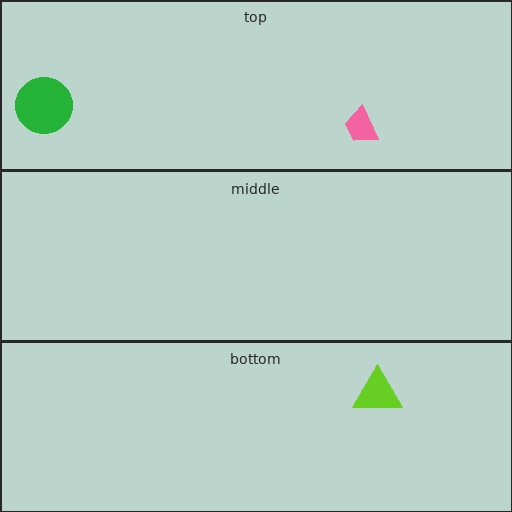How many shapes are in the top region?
2.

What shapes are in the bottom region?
The lime triangle.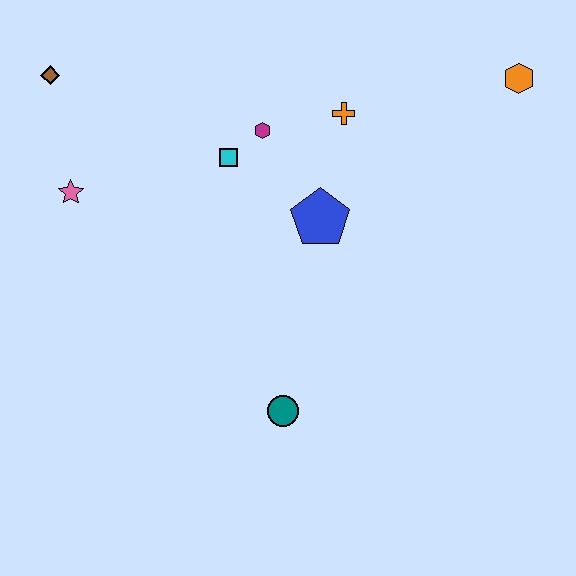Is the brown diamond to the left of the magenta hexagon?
Yes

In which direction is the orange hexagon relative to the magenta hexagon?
The orange hexagon is to the right of the magenta hexagon.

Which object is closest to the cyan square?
The magenta hexagon is closest to the cyan square.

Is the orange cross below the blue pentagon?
No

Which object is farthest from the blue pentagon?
The brown diamond is farthest from the blue pentagon.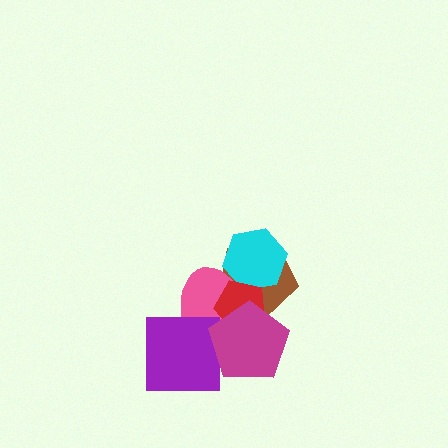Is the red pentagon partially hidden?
Yes, it is partially covered by another shape.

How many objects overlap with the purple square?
2 objects overlap with the purple square.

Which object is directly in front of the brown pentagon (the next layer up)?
The cyan hexagon is directly in front of the brown pentagon.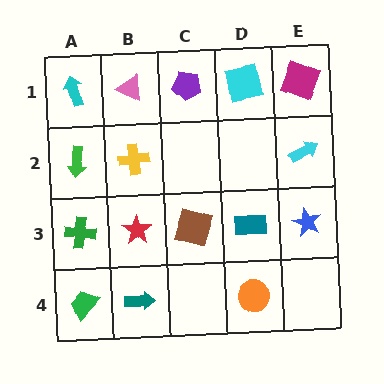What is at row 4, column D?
An orange circle.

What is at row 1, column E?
A magenta square.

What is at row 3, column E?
A blue star.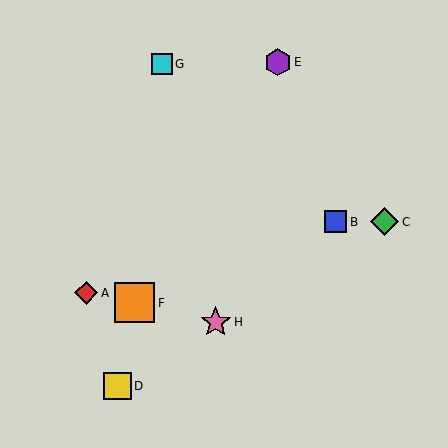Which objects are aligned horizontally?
Objects B, C are aligned horizontally.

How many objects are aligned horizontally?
2 objects (B, C) are aligned horizontally.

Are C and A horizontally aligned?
No, C is at y≈222 and A is at y≈293.